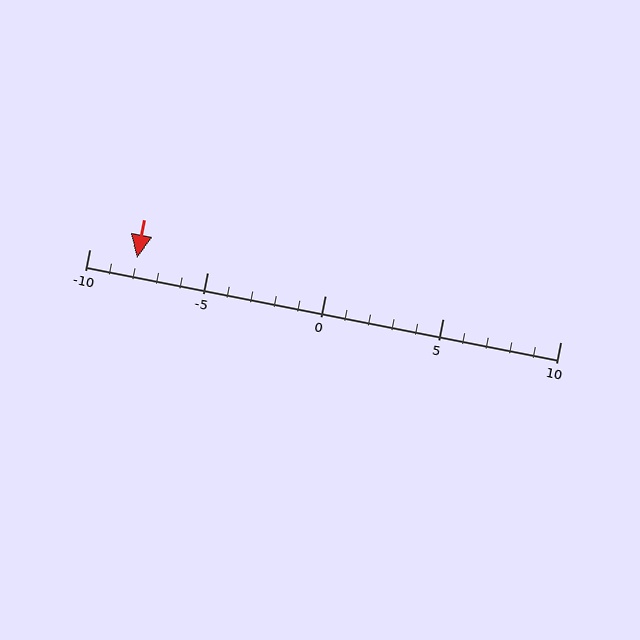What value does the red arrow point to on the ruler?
The red arrow points to approximately -8.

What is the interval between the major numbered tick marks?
The major tick marks are spaced 5 units apart.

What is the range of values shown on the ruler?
The ruler shows values from -10 to 10.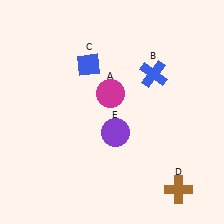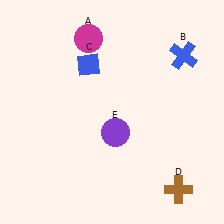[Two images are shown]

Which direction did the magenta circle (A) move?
The magenta circle (A) moved up.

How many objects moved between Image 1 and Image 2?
2 objects moved between the two images.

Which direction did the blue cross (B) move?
The blue cross (B) moved right.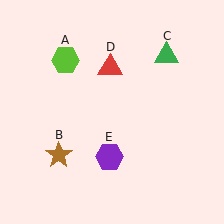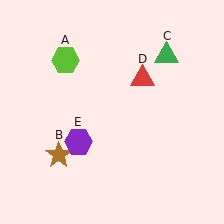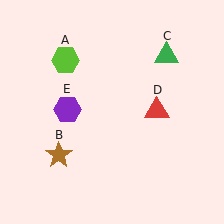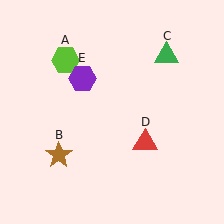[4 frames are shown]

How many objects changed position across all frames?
2 objects changed position: red triangle (object D), purple hexagon (object E).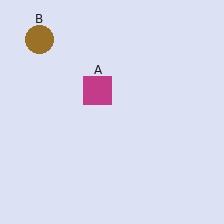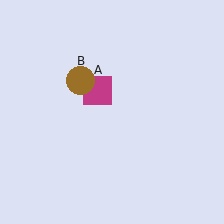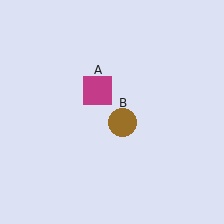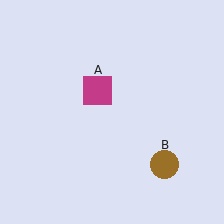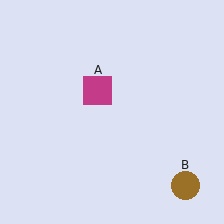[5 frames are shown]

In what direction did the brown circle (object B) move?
The brown circle (object B) moved down and to the right.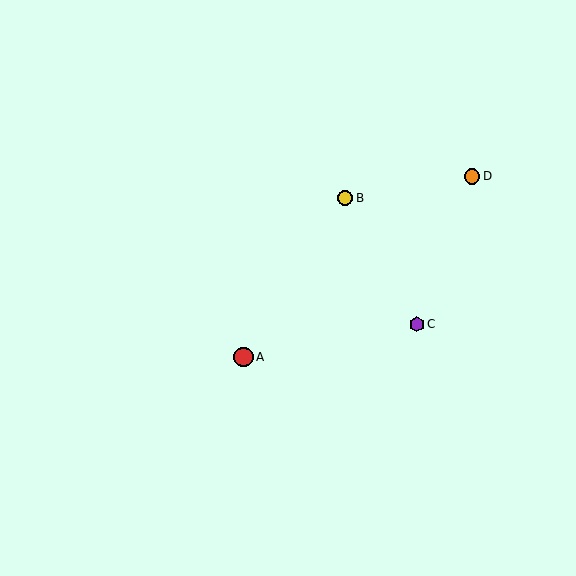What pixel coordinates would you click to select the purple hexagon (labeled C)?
Click at (417, 324) to select the purple hexagon C.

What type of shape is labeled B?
Shape B is a yellow circle.